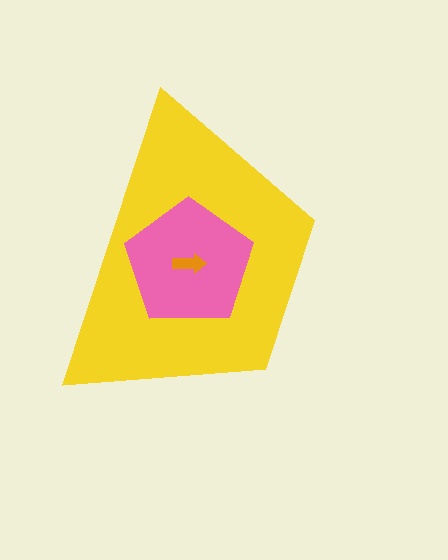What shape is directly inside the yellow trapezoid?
The pink pentagon.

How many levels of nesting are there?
3.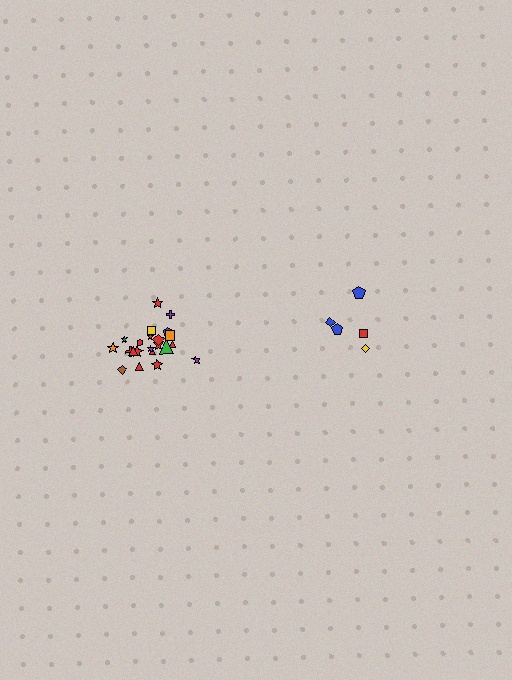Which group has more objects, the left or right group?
The left group.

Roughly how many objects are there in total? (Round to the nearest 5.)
Roughly 25 objects in total.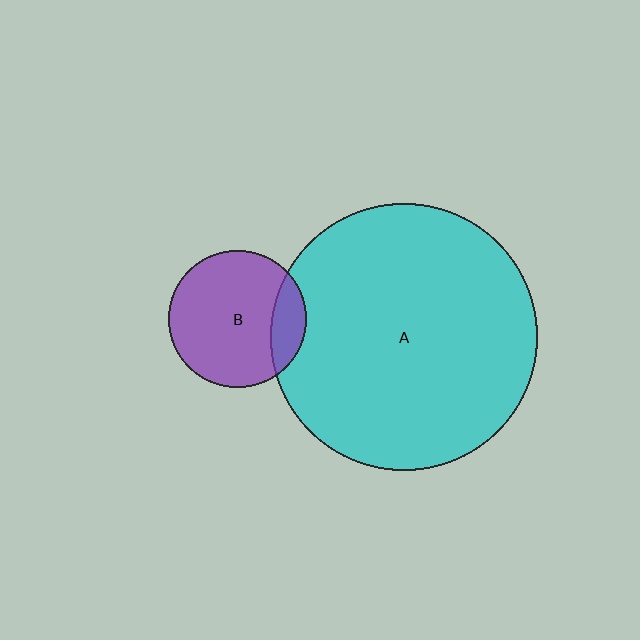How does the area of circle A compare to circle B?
Approximately 3.8 times.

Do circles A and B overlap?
Yes.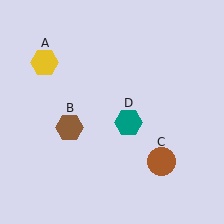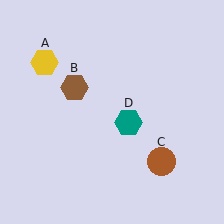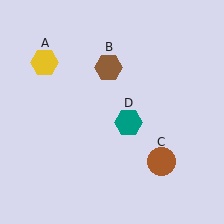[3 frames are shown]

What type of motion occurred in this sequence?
The brown hexagon (object B) rotated clockwise around the center of the scene.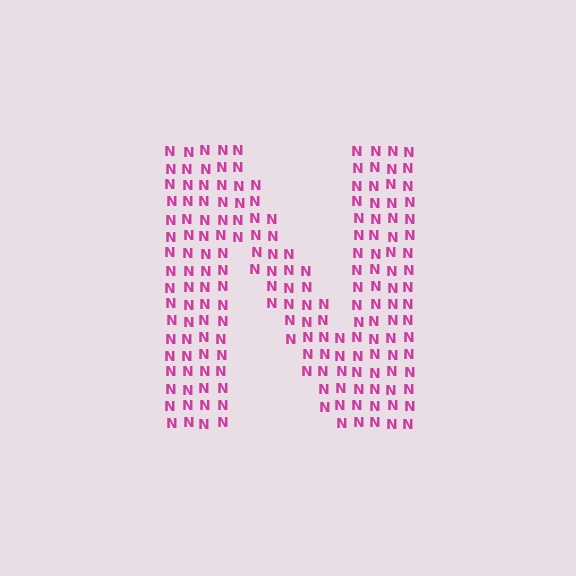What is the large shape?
The large shape is the letter N.